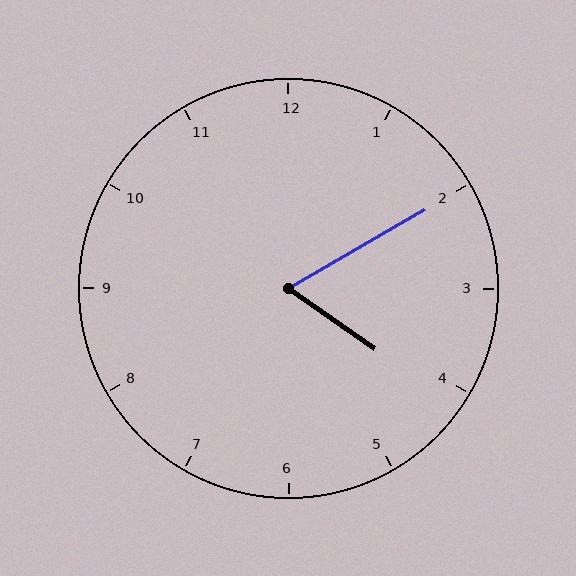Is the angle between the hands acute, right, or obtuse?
It is acute.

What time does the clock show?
4:10.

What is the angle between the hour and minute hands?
Approximately 65 degrees.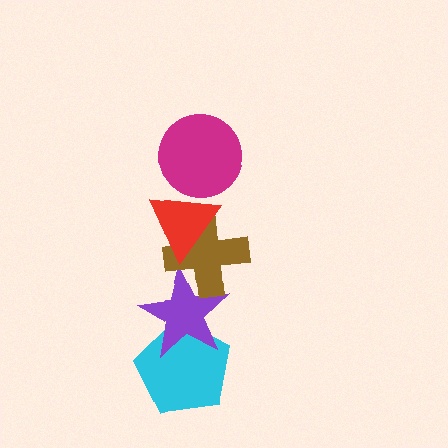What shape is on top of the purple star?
The brown cross is on top of the purple star.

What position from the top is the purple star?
The purple star is 4th from the top.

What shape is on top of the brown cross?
The red triangle is on top of the brown cross.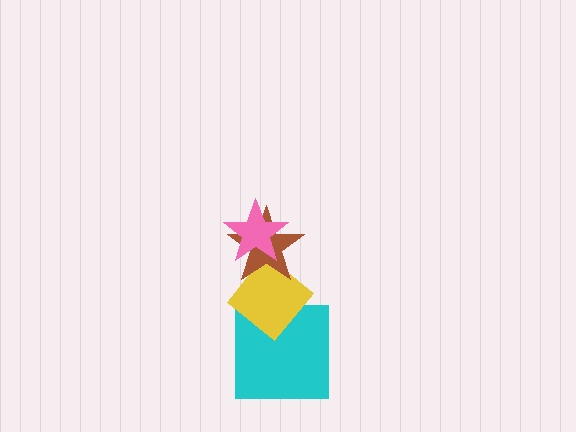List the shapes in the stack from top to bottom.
From top to bottom: the pink star, the brown star, the yellow diamond, the cyan square.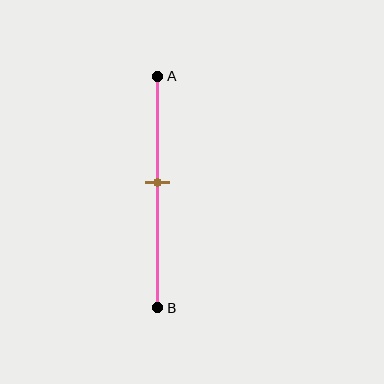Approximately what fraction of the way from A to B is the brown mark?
The brown mark is approximately 45% of the way from A to B.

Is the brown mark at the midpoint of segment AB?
No, the mark is at about 45% from A, not at the 50% midpoint.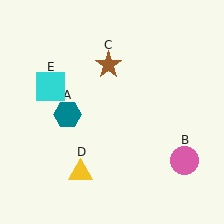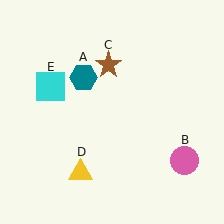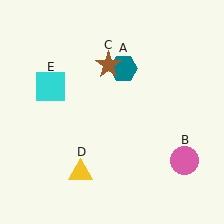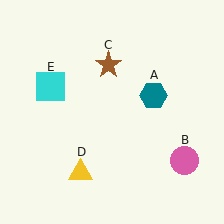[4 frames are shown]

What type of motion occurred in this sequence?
The teal hexagon (object A) rotated clockwise around the center of the scene.